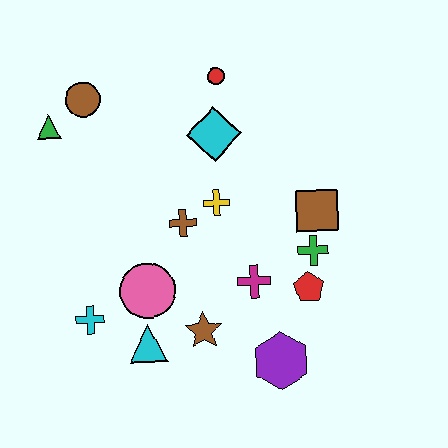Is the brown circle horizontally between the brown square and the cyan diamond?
No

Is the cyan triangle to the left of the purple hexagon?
Yes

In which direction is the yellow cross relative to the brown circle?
The yellow cross is to the right of the brown circle.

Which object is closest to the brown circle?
The green triangle is closest to the brown circle.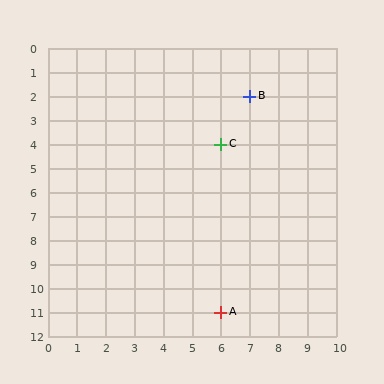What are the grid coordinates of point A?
Point A is at grid coordinates (6, 11).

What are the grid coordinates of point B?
Point B is at grid coordinates (7, 2).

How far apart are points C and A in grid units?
Points C and A are 7 rows apart.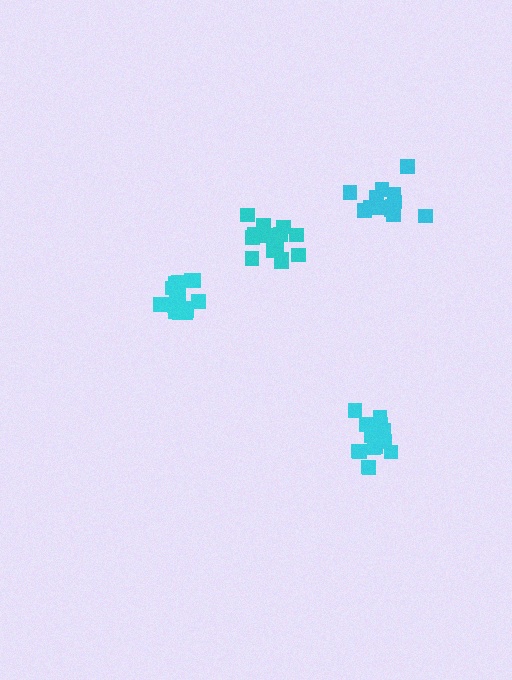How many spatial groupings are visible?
There are 4 spatial groupings.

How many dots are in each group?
Group 1: 14 dots, Group 2: 19 dots, Group 3: 19 dots, Group 4: 14 dots (66 total).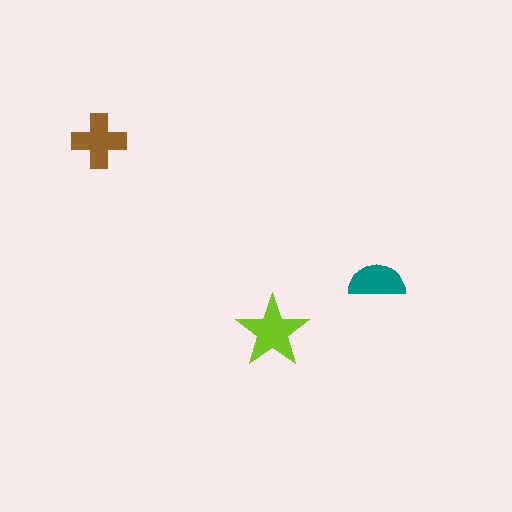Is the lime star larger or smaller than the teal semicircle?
Larger.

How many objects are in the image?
There are 3 objects in the image.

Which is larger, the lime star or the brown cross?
The lime star.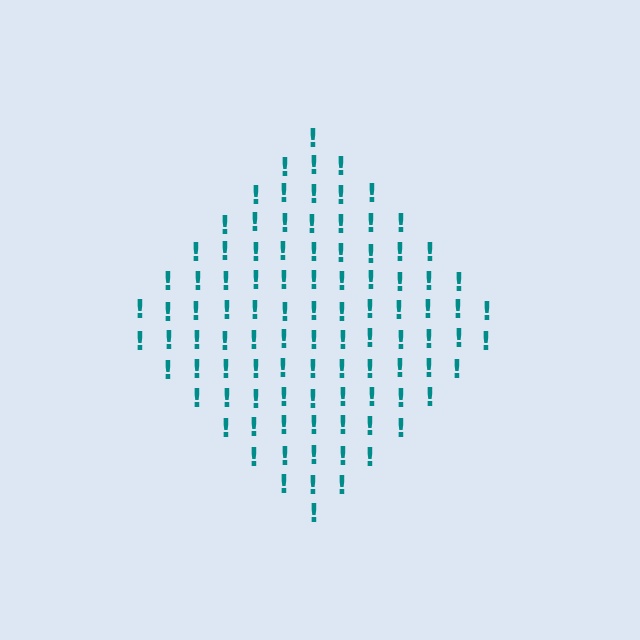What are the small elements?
The small elements are exclamation marks.